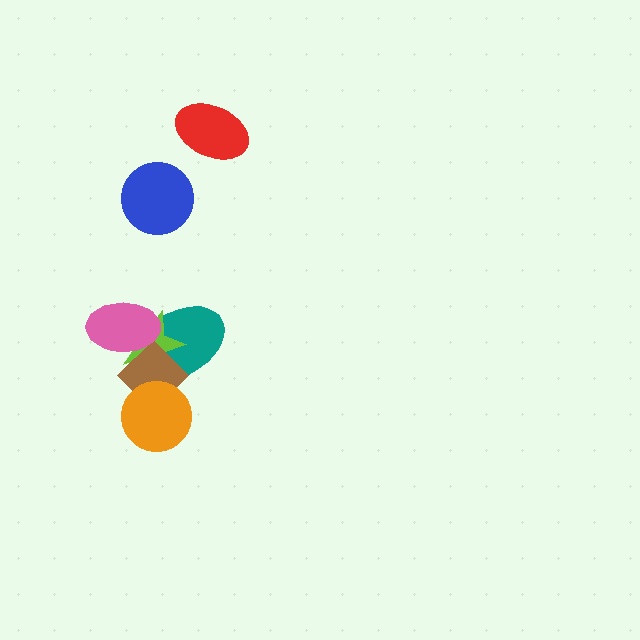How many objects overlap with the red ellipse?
0 objects overlap with the red ellipse.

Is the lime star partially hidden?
Yes, it is partially covered by another shape.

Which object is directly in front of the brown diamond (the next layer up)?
The orange circle is directly in front of the brown diamond.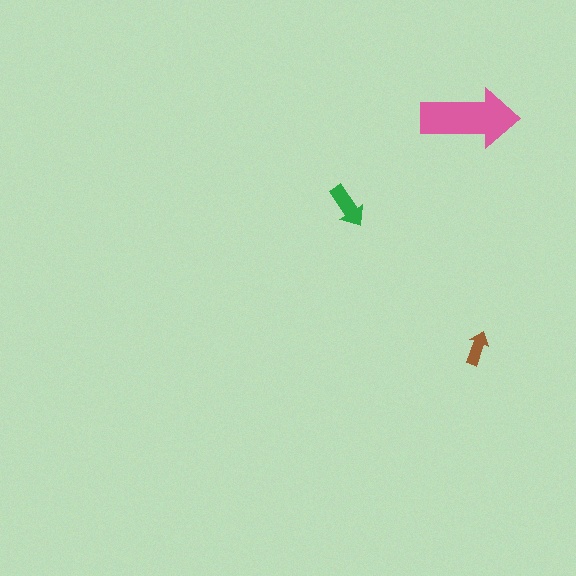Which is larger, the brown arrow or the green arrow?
The green one.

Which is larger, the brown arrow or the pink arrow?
The pink one.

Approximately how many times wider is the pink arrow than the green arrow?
About 2 times wider.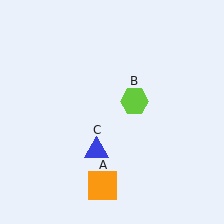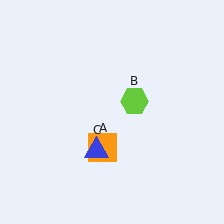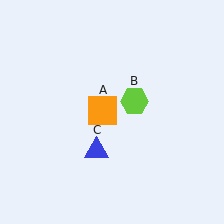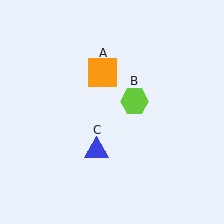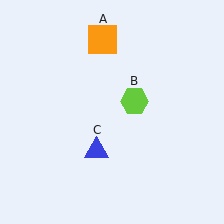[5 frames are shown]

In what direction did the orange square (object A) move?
The orange square (object A) moved up.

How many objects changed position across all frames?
1 object changed position: orange square (object A).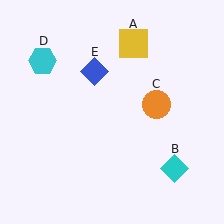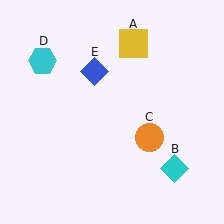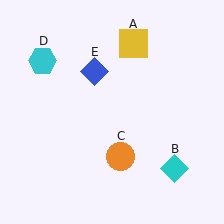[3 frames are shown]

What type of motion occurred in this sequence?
The orange circle (object C) rotated clockwise around the center of the scene.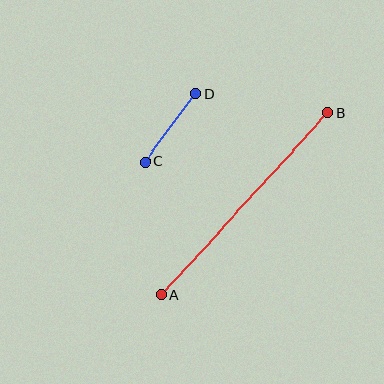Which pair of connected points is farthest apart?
Points A and B are farthest apart.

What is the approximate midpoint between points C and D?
The midpoint is at approximately (170, 128) pixels.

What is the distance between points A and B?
The distance is approximately 246 pixels.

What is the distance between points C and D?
The distance is approximately 85 pixels.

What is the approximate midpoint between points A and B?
The midpoint is at approximately (245, 204) pixels.